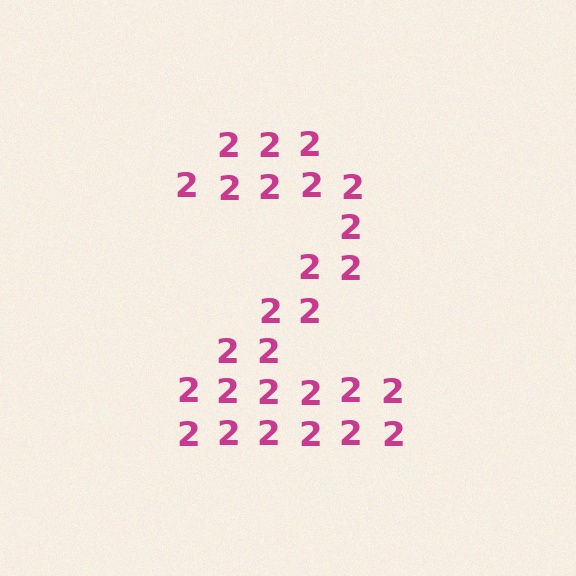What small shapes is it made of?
It is made of small digit 2's.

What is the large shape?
The large shape is the digit 2.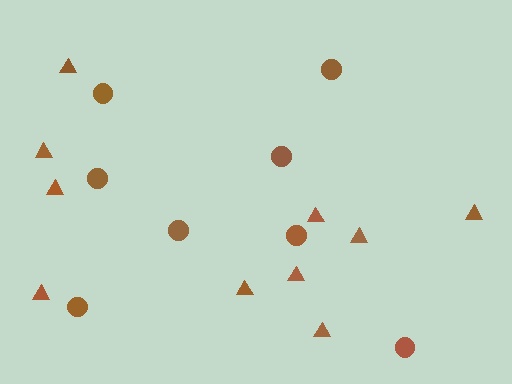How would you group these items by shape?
There are 2 groups: one group of triangles (10) and one group of circles (8).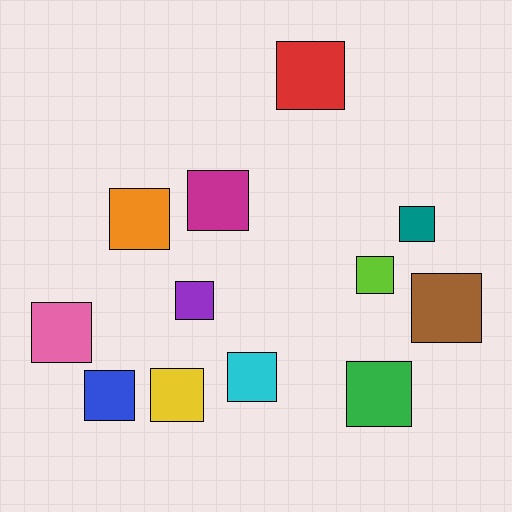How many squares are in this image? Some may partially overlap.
There are 12 squares.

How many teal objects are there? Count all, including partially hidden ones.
There is 1 teal object.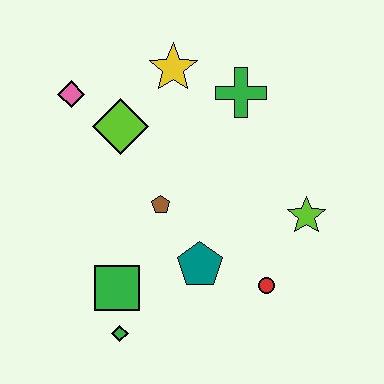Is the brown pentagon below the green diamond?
No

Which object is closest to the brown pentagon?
The teal pentagon is closest to the brown pentagon.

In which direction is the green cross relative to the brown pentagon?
The green cross is above the brown pentagon.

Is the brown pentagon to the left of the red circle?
Yes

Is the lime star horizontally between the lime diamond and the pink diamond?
No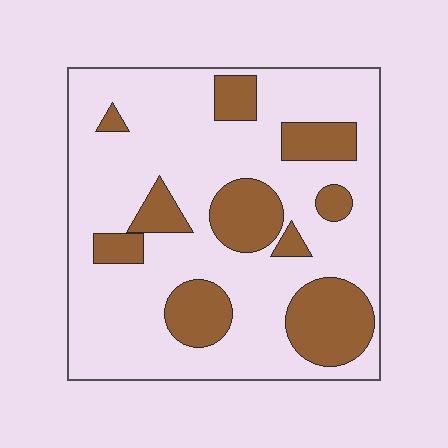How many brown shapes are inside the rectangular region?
10.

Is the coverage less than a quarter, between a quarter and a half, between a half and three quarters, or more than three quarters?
Between a quarter and a half.